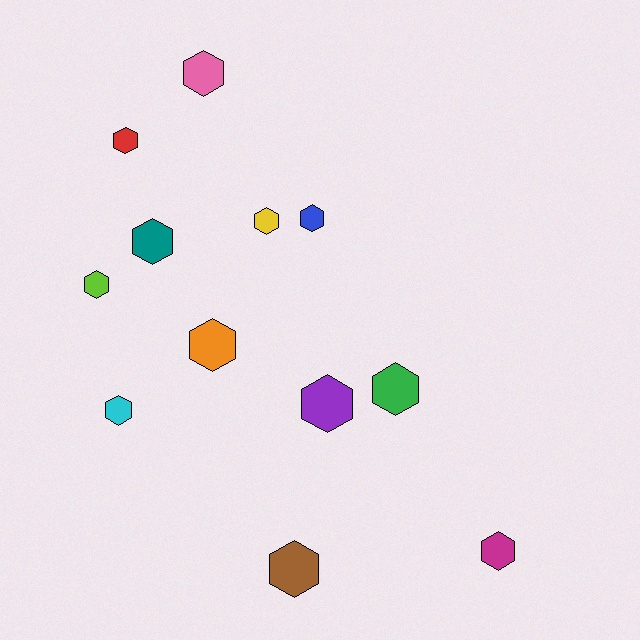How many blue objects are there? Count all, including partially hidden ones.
There is 1 blue object.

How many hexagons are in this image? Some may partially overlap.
There are 12 hexagons.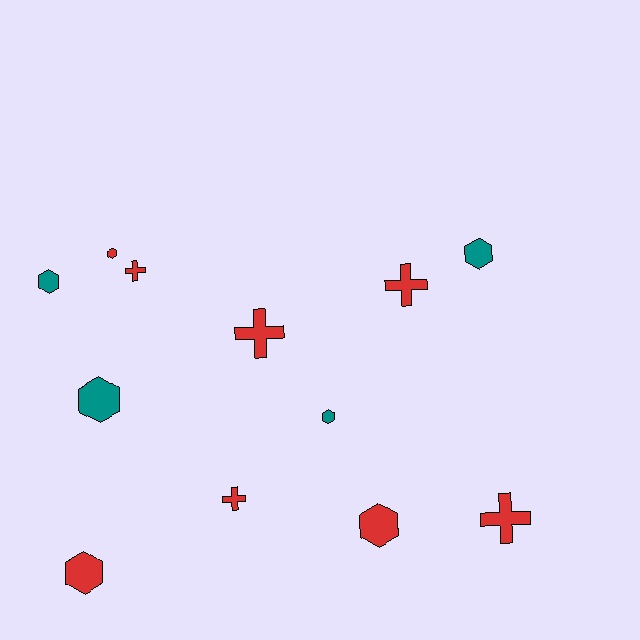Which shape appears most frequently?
Hexagon, with 7 objects.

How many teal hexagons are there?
There are 4 teal hexagons.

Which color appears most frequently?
Red, with 8 objects.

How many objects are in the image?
There are 12 objects.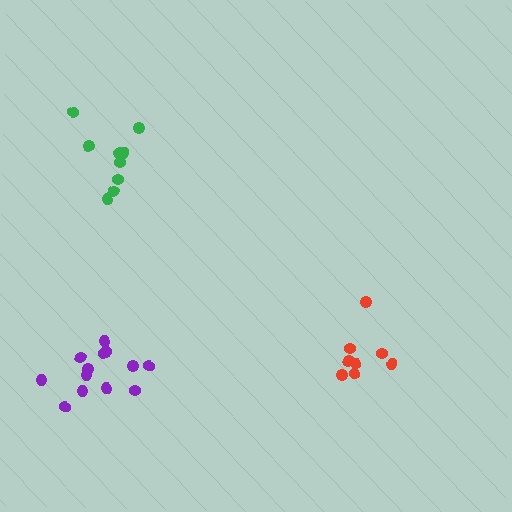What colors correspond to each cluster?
The clusters are colored: purple, red, green.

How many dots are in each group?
Group 1: 13 dots, Group 2: 8 dots, Group 3: 9 dots (30 total).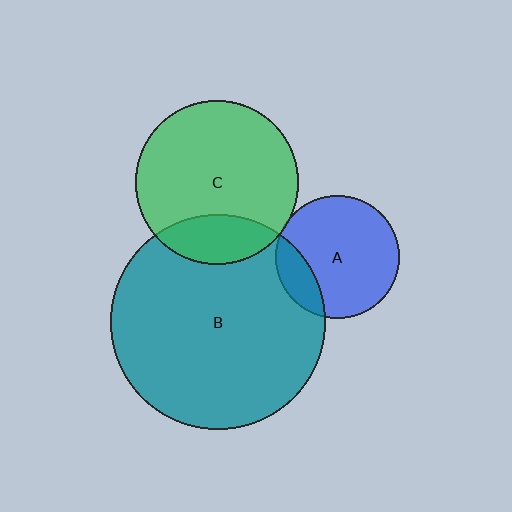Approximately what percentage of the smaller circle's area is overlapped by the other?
Approximately 20%.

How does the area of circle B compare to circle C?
Approximately 1.7 times.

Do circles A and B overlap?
Yes.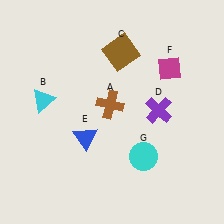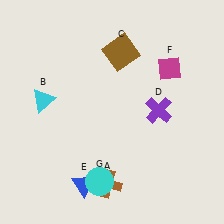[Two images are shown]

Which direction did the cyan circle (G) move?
The cyan circle (G) moved left.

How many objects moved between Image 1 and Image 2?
3 objects moved between the two images.